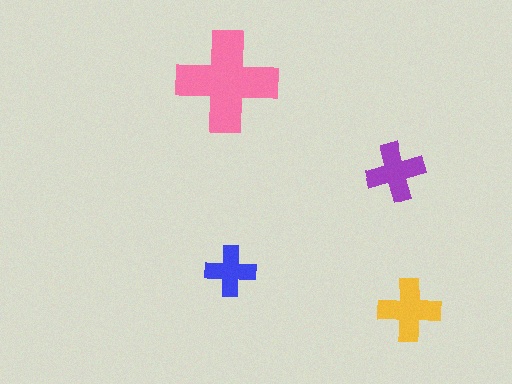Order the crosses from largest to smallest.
the pink one, the yellow one, the purple one, the blue one.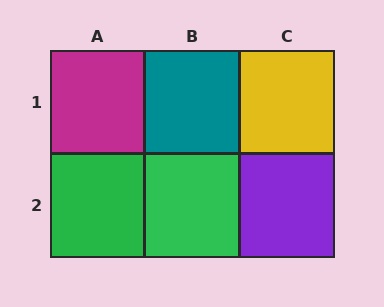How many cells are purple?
1 cell is purple.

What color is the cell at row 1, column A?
Magenta.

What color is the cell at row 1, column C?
Yellow.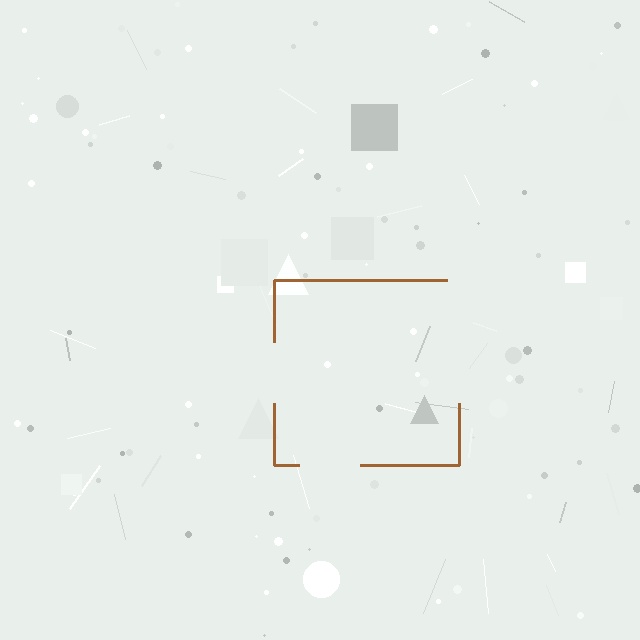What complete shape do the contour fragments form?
The contour fragments form a square.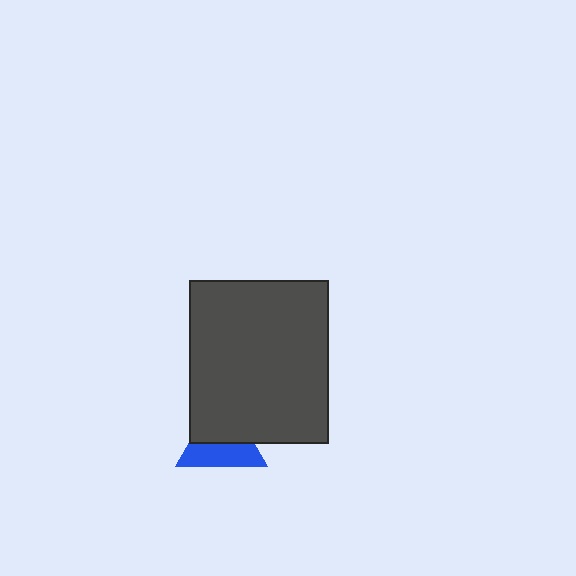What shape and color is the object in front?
The object in front is a dark gray rectangle.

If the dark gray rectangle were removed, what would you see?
You would see the complete blue triangle.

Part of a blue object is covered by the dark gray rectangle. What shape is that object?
It is a triangle.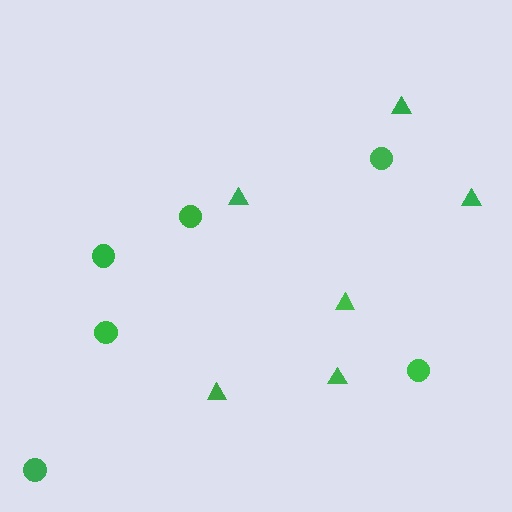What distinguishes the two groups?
There are 2 groups: one group of circles (6) and one group of triangles (6).